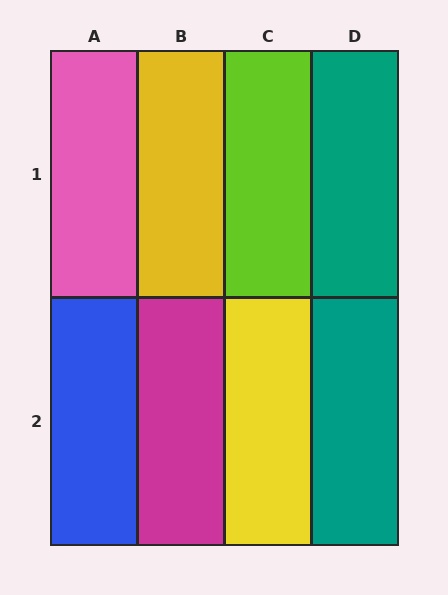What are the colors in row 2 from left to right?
Blue, magenta, yellow, teal.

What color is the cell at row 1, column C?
Lime.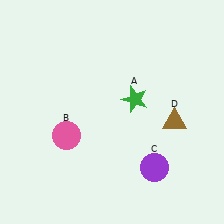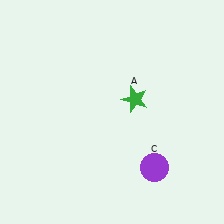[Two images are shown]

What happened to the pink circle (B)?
The pink circle (B) was removed in Image 2. It was in the bottom-left area of Image 1.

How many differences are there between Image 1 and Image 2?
There are 2 differences between the two images.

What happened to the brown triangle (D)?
The brown triangle (D) was removed in Image 2. It was in the bottom-right area of Image 1.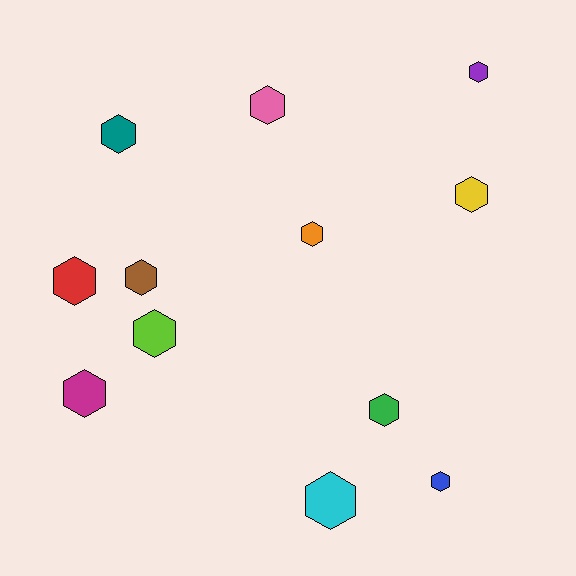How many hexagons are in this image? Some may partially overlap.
There are 12 hexagons.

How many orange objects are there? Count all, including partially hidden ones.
There is 1 orange object.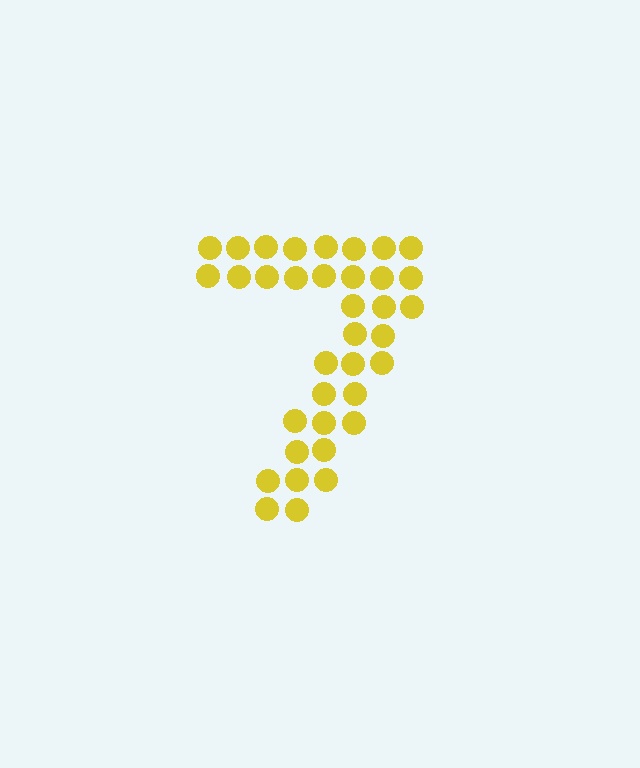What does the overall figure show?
The overall figure shows the digit 7.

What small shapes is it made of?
It is made of small circles.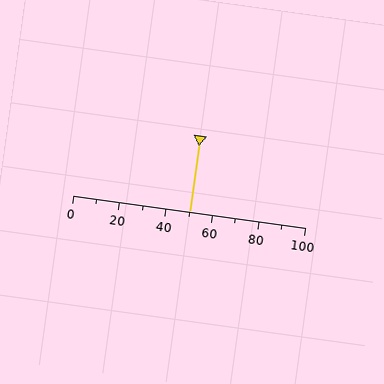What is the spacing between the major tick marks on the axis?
The major ticks are spaced 20 apart.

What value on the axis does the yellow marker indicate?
The marker indicates approximately 50.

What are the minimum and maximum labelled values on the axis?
The axis runs from 0 to 100.